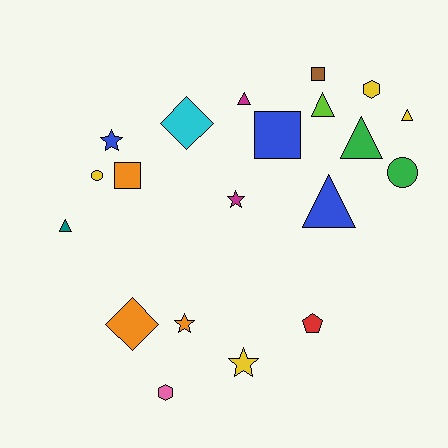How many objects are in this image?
There are 20 objects.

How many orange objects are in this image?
There are 3 orange objects.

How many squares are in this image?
There are 3 squares.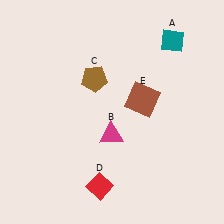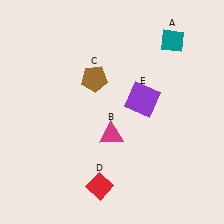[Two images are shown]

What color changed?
The square (E) changed from brown in Image 1 to purple in Image 2.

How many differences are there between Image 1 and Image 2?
There is 1 difference between the two images.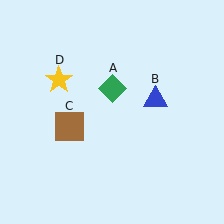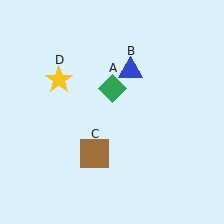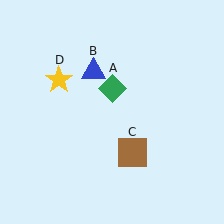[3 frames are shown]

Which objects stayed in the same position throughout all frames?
Green diamond (object A) and yellow star (object D) remained stationary.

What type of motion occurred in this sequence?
The blue triangle (object B), brown square (object C) rotated counterclockwise around the center of the scene.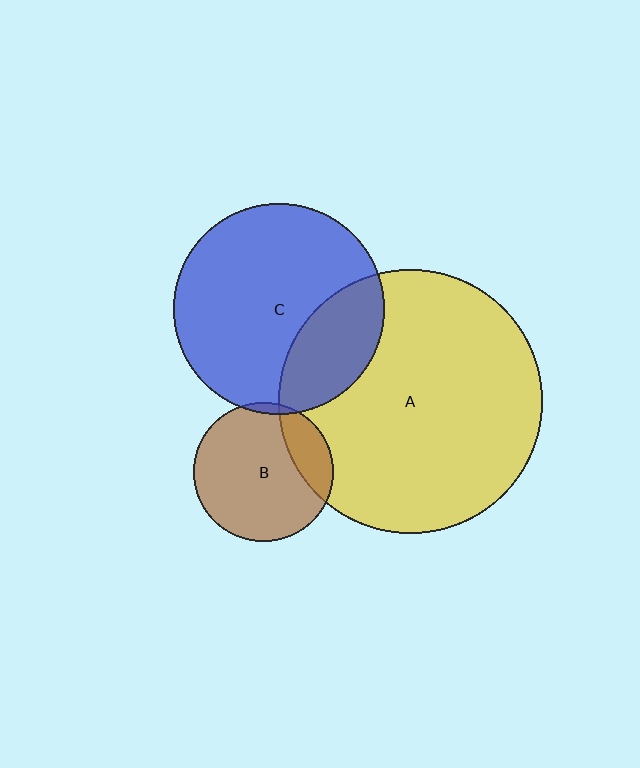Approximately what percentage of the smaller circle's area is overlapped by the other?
Approximately 20%.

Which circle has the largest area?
Circle A (yellow).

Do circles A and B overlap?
Yes.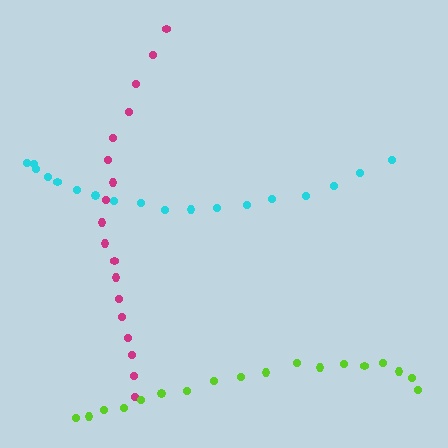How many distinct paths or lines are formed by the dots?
There are 3 distinct paths.